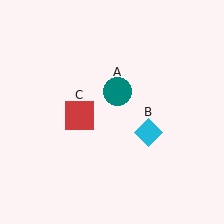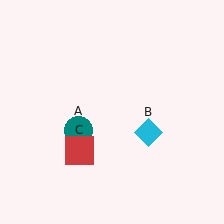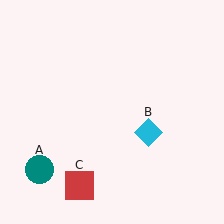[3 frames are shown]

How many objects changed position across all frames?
2 objects changed position: teal circle (object A), red square (object C).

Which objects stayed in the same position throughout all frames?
Cyan diamond (object B) remained stationary.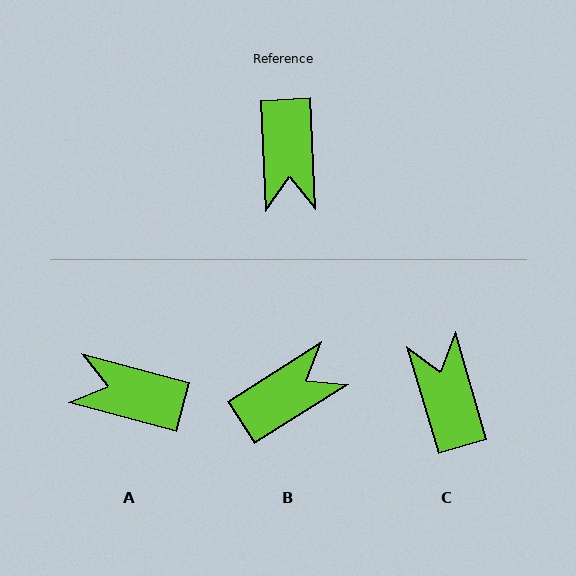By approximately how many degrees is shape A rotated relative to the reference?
Approximately 108 degrees clockwise.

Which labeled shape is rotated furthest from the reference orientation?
C, about 166 degrees away.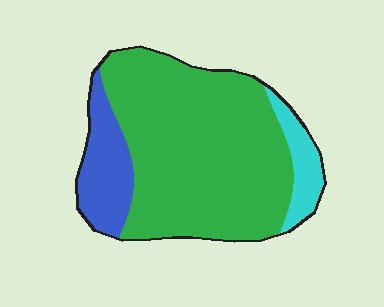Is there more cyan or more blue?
Blue.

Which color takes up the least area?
Cyan, at roughly 10%.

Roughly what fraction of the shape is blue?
Blue covers 16% of the shape.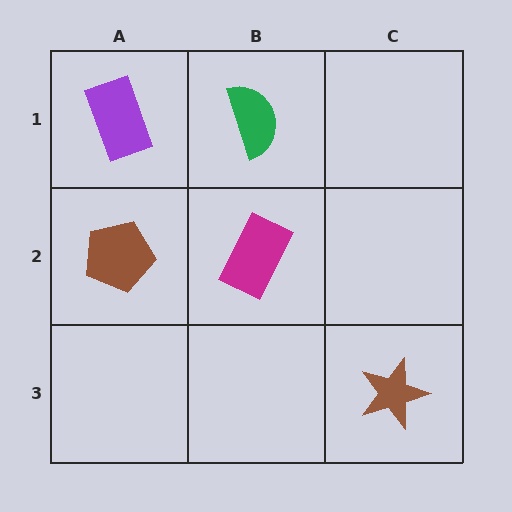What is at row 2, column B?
A magenta rectangle.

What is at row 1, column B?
A green semicircle.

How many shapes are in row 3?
1 shape.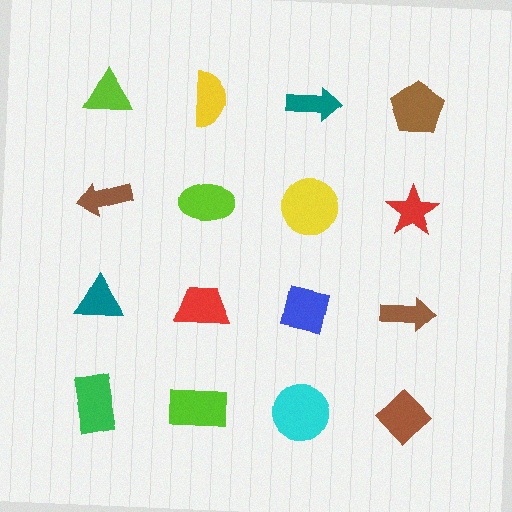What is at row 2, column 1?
A brown arrow.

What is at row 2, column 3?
A yellow circle.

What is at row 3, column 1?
A teal triangle.